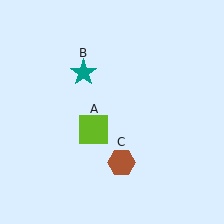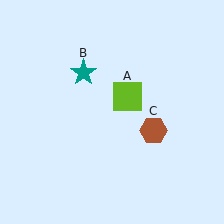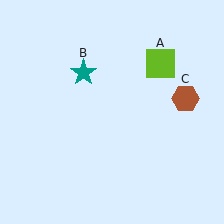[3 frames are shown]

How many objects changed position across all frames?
2 objects changed position: lime square (object A), brown hexagon (object C).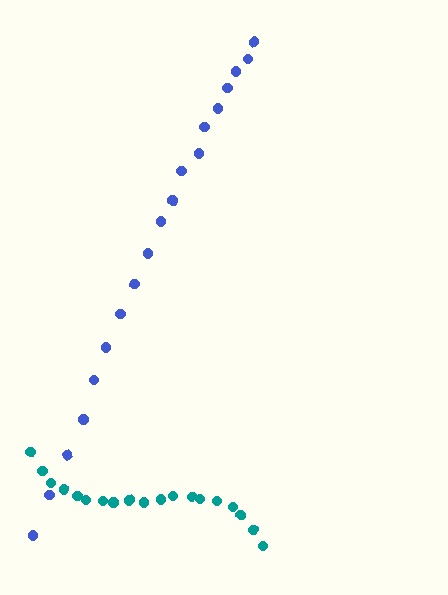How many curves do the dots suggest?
There are 2 distinct paths.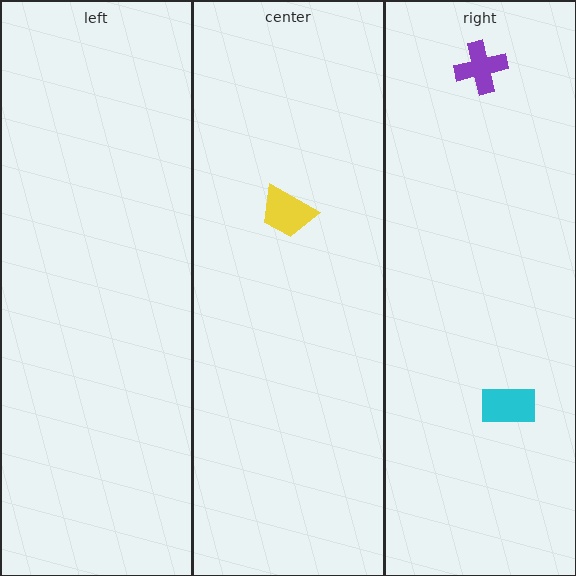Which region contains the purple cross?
The right region.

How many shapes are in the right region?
2.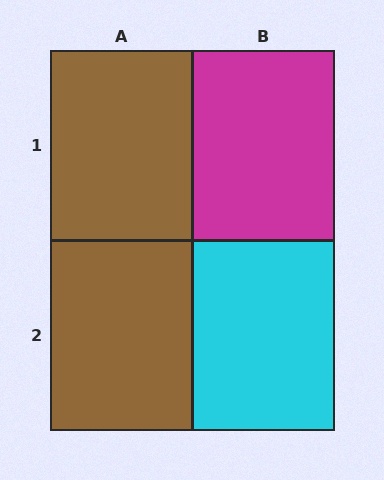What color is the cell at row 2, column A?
Brown.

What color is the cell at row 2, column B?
Cyan.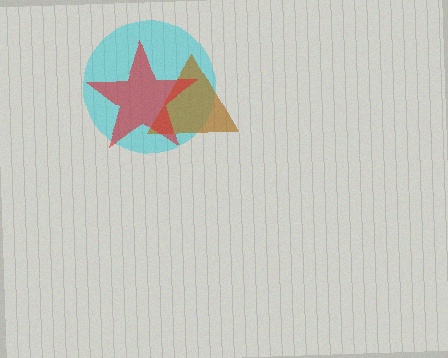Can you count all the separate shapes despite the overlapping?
Yes, there are 3 separate shapes.